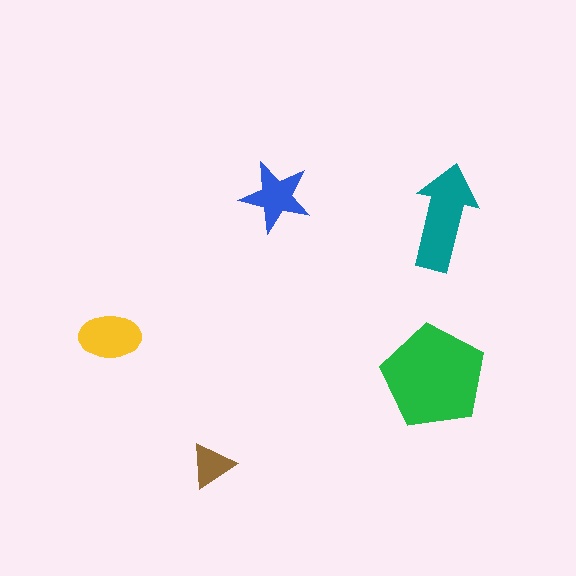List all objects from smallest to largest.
The brown triangle, the blue star, the yellow ellipse, the teal arrow, the green pentagon.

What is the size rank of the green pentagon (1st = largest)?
1st.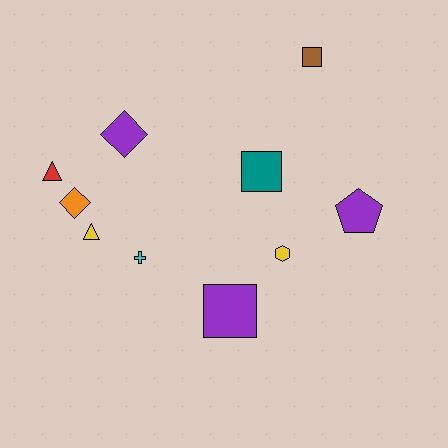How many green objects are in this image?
There are no green objects.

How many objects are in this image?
There are 10 objects.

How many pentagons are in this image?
There is 1 pentagon.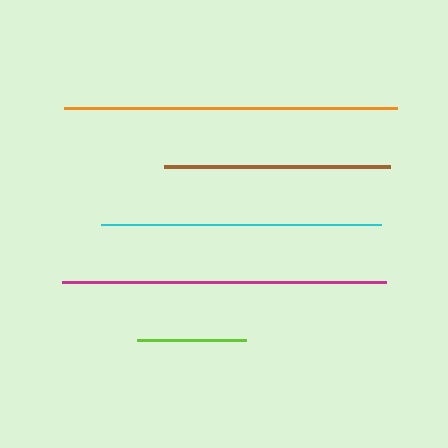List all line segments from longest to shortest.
From longest to shortest: orange, magenta, cyan, brown, lime.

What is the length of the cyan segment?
The cyan segment is approximately 280 pixels long.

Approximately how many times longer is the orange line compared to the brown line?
The orange line is approximately 1.5 times the length of the brown line.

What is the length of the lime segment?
The lime segment is approximately 109 pixels long.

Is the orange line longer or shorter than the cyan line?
The orange line is longer than the cyan line.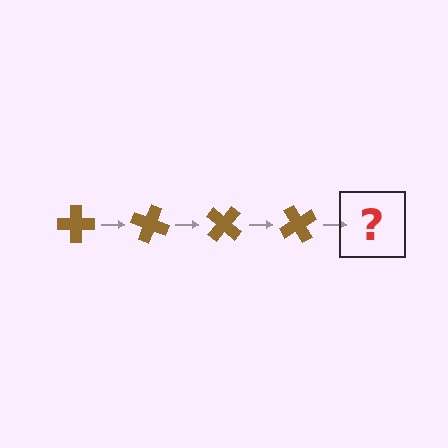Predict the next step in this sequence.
The next step is a brown cross rotated 80 degrees.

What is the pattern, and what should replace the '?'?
The pattern is that the cross rotates 20 degrees each step. The '?' should be a brown cross rotated 80 degrees.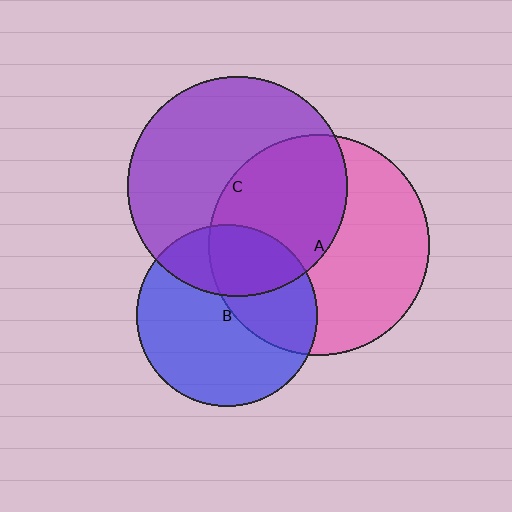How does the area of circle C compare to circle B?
Approximately 1.5 times.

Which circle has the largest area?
Circle A (pink).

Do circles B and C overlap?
Yes.